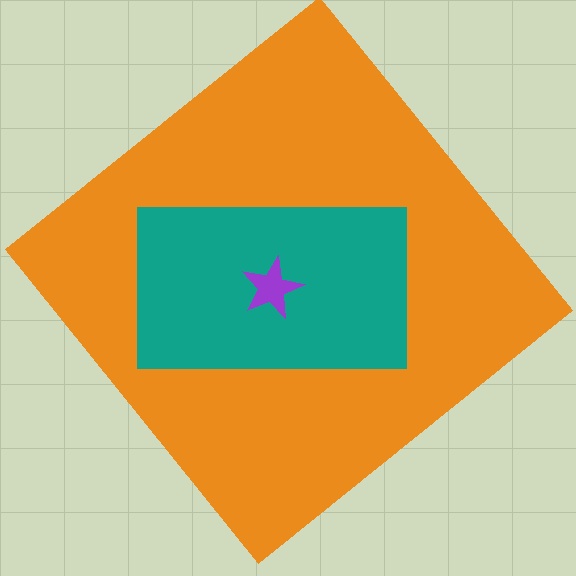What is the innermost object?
The purple star.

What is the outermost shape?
The orange diamond.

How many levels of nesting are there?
3.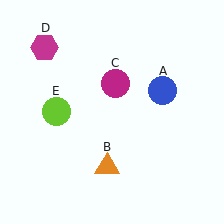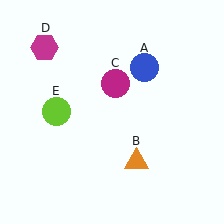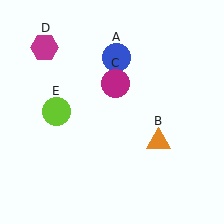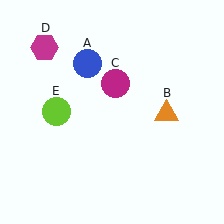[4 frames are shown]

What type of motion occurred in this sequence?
The blue circle (object A), orange triangle (object B) rotated counterclockwise around the center of the scene.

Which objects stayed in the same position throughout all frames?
Magenta circle (object C) and magenta hexagon (object D) and lime circle (object E) remained stationary.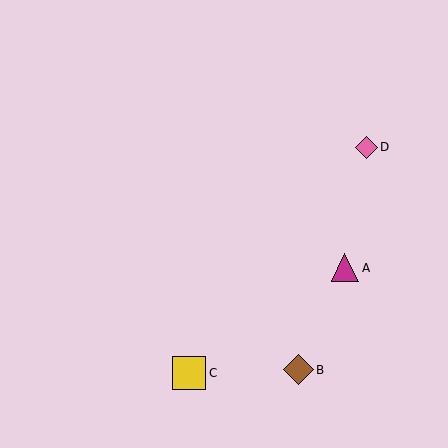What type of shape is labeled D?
Shape D is a pink diamond.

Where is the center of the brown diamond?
The center of the brown diamond is at (298, 370).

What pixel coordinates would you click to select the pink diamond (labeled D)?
Click at (366, 147) to select the pink diamond D.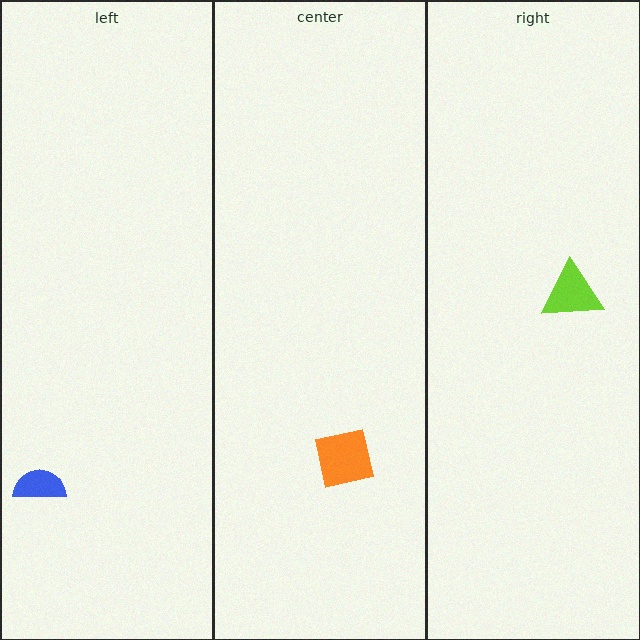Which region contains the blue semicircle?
The left region.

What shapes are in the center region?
The orange square.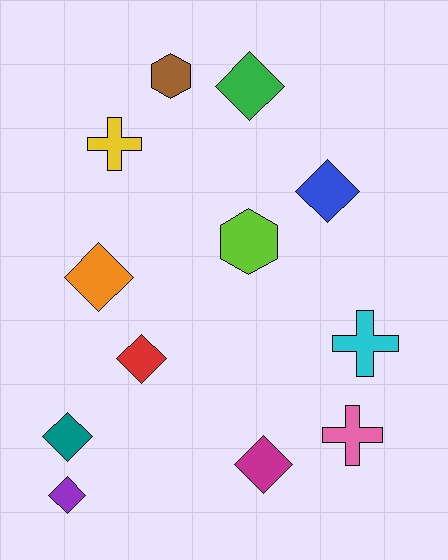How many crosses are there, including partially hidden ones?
There are 3 crosses.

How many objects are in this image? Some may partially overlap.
There are 12 objects.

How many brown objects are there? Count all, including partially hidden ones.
There is 1 brown object.